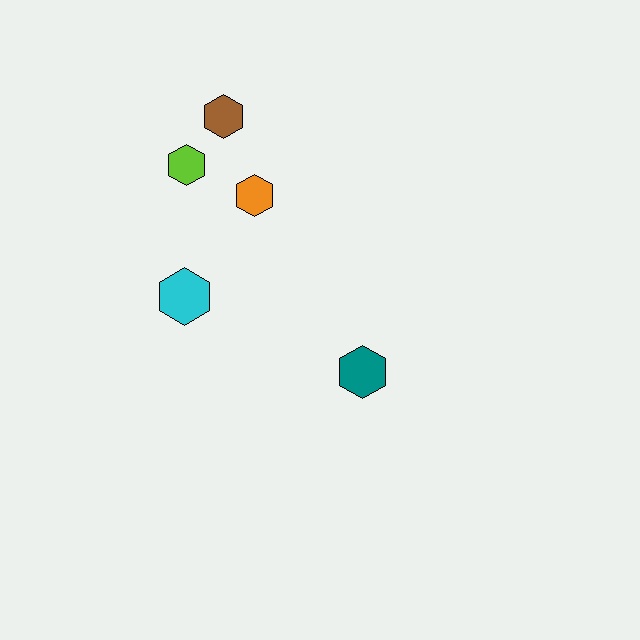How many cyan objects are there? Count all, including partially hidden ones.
There is 1 cyan object.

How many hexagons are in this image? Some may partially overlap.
There are 5 hexagons.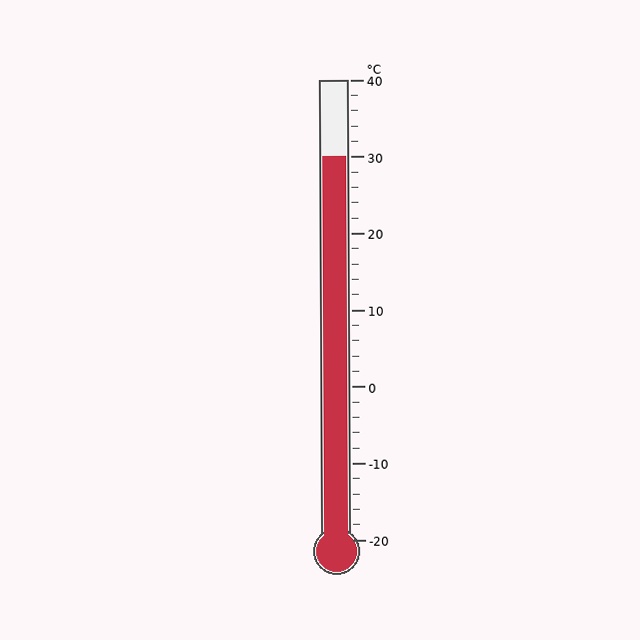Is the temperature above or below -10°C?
The temperature is above -10°C.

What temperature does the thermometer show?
The thermometer shows approximately 30°C.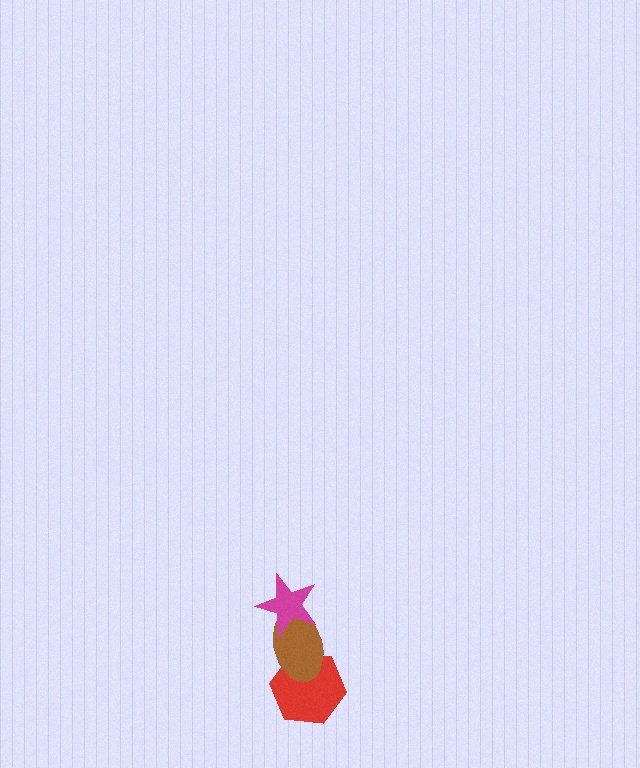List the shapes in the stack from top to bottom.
From top to bottom: the magenta star, the brown ellipse, the red hexagon.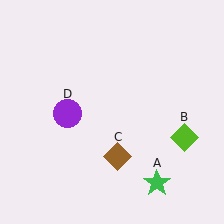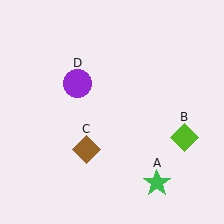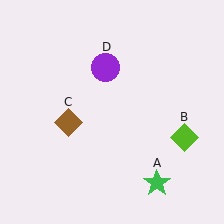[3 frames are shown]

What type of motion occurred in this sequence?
The brown diamond (object C), purple circle (object D) rotated clockwise around the center of the scene.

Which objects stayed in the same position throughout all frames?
Green star (object A) and lime diamond (object B) remained stationary.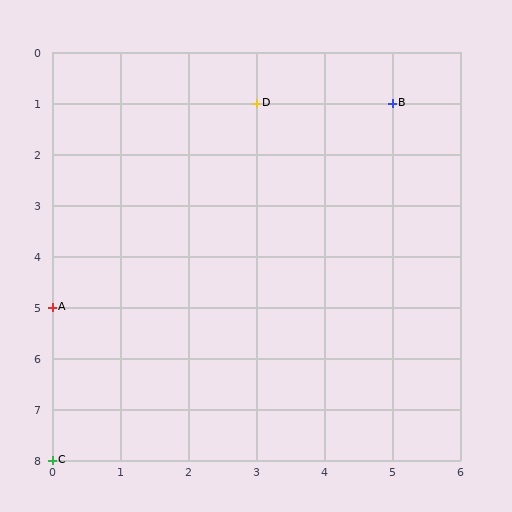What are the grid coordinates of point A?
Point A is at grid coordinates (0, 5).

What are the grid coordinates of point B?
Point B is at grid coordinates (5, 1).